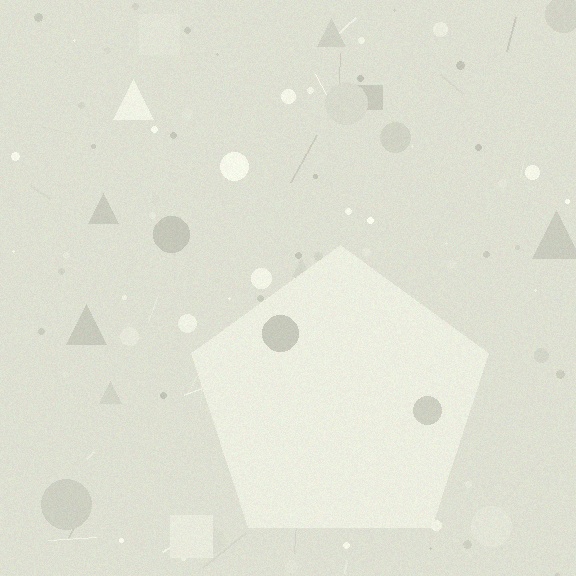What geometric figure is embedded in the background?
A pentagon is embedded in the background.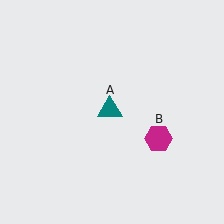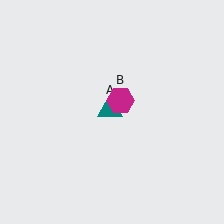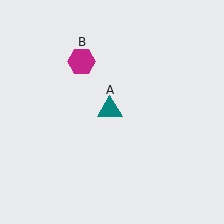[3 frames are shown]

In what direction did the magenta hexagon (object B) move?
The magenta hexagon (object B) moved up and to the left.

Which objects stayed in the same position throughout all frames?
Teal triangle (object A) remained stationary.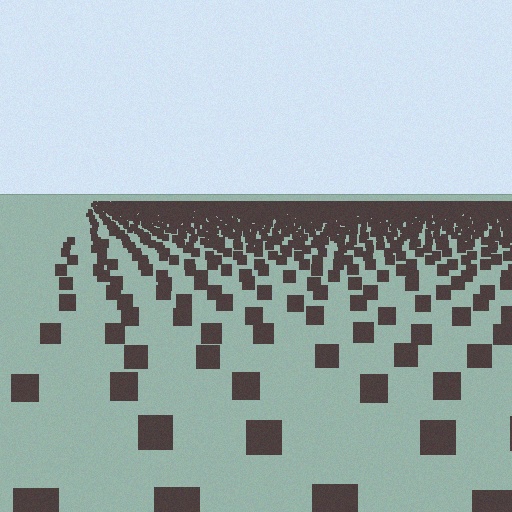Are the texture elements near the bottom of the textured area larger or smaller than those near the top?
Larger. Near the bottom, elements are closer to the viewer and appear at a bigger on-screen size.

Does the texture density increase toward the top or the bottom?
Density increases toward the top.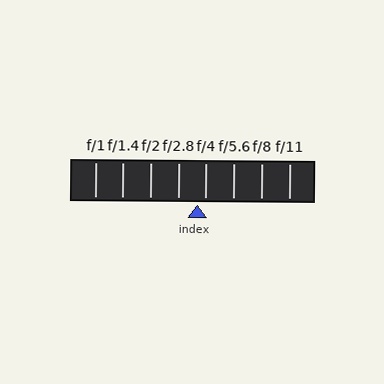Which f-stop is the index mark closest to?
The index mark is closest to f/4.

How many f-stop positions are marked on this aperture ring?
There are 8 f-stop positions marked.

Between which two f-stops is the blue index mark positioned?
The index mark is between f/2.8 and f/4.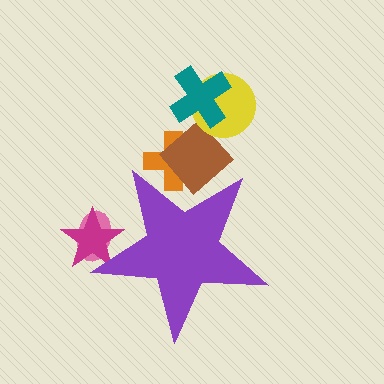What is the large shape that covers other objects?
A purple star.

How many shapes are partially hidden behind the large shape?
4 shapes are partially hidden.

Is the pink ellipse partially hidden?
Yes, the pink ellipse is partially hidden behind the purple star.